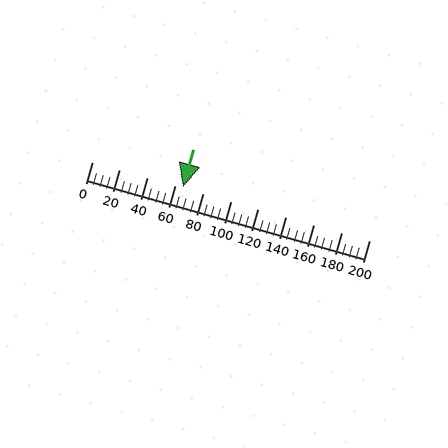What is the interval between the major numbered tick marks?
The major tick marks are spaced 20 units apart.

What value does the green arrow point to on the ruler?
The green arrow points to approximately 66.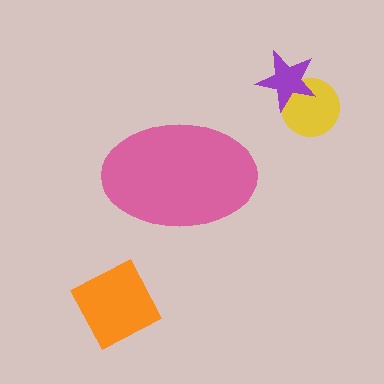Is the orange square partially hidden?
No, the orange square is fully visible.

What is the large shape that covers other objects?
A pink ellipse.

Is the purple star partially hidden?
No, the purple star is fully visible.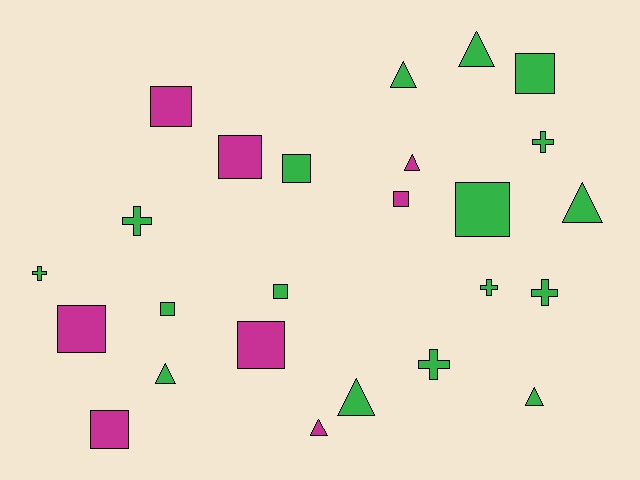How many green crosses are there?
There are 6 green crosses.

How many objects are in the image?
There are 25 objects.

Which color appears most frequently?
Green, with 17 objects.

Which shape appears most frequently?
Square, with 11 objects.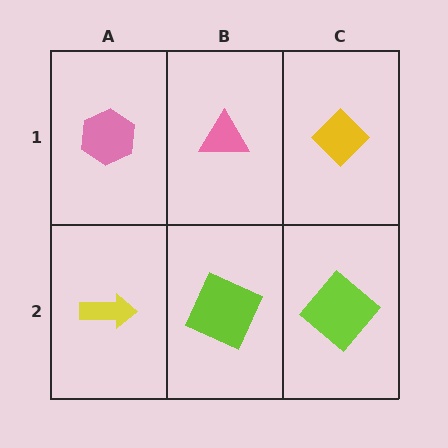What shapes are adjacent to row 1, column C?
A lime diamond (row 2, column C), a pink triangle (row 1, column B).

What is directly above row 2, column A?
A pink hexagon.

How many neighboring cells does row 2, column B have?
3.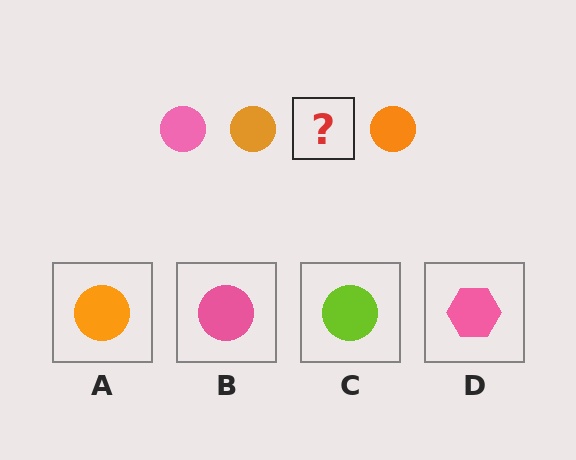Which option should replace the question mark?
Option B.